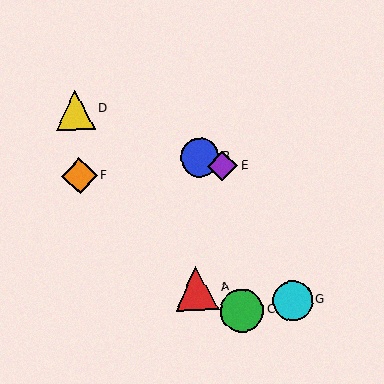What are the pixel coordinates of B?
Object B is at (200, 157).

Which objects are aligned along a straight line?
Objects B, D, E are aligned along a straight line.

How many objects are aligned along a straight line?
3 objects (B, D, E) are aligned along a straight line.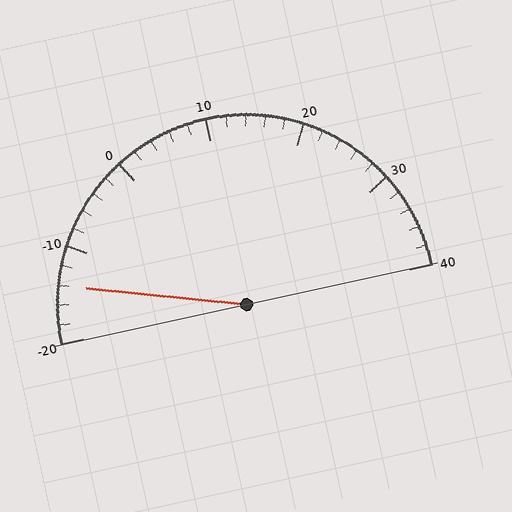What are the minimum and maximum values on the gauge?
The gauge ranges from -20 to 40.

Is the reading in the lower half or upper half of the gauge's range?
The reading is in the lower half of the range (-20 to 40).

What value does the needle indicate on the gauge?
The needle indicates approximately -14.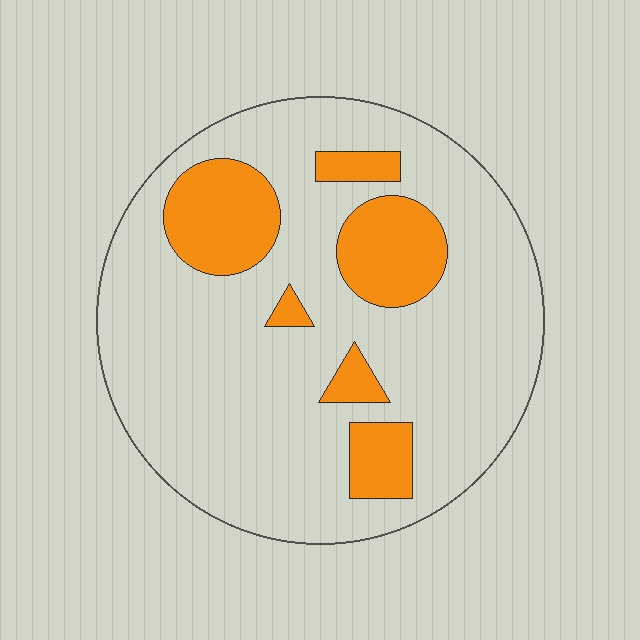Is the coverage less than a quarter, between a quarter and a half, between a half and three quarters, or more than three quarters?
Less than a quarter.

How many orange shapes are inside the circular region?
6.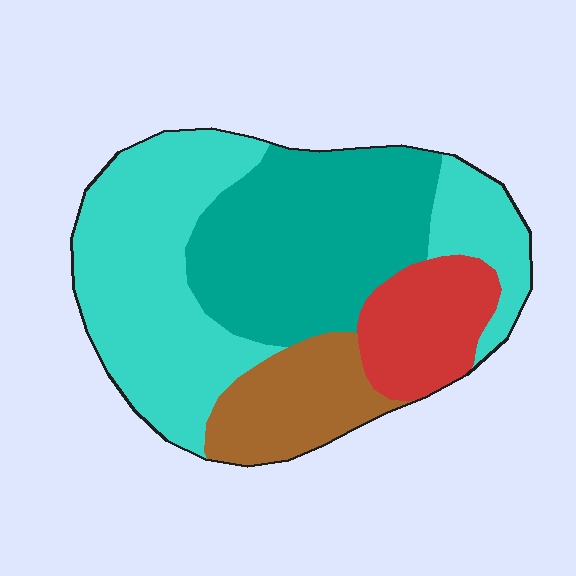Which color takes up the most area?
Cyan, at roughly 40%.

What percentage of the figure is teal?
Teal covers around 30% of the figure.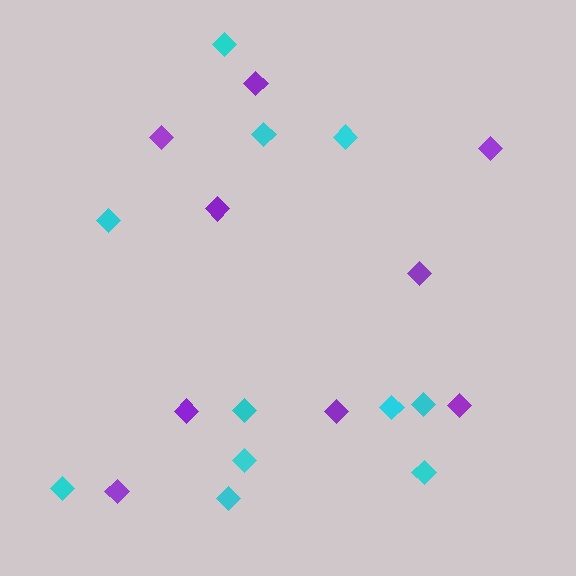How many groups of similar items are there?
There are 2 groups: one group of cyan diamonds (11) and one group of purple diamonds (9).